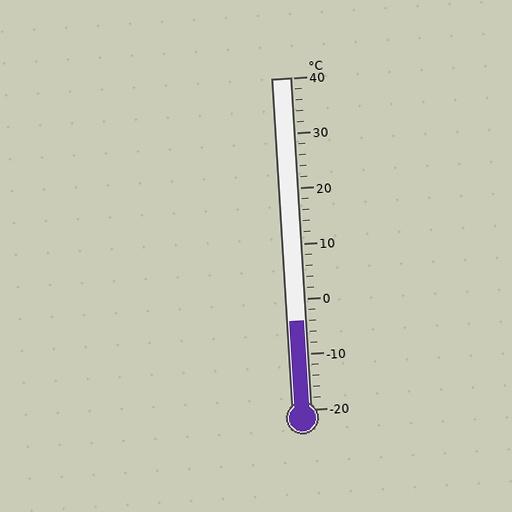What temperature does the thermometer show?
The thermometer shows approximately -4°C.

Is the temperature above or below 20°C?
The temperature is below 20°C.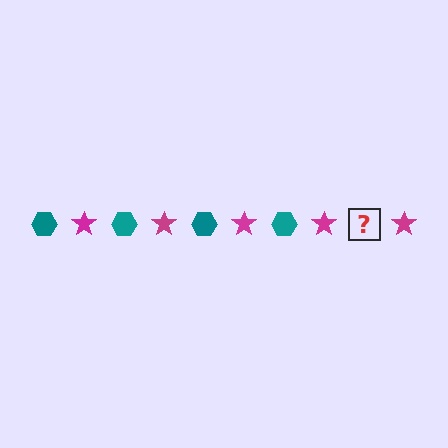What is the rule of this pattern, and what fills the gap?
The rule is that the pattern alternates between teal hexagon and magenta star. The gap should be filled with a teal hexagon.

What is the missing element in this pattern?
The missing element is a teal hexagon.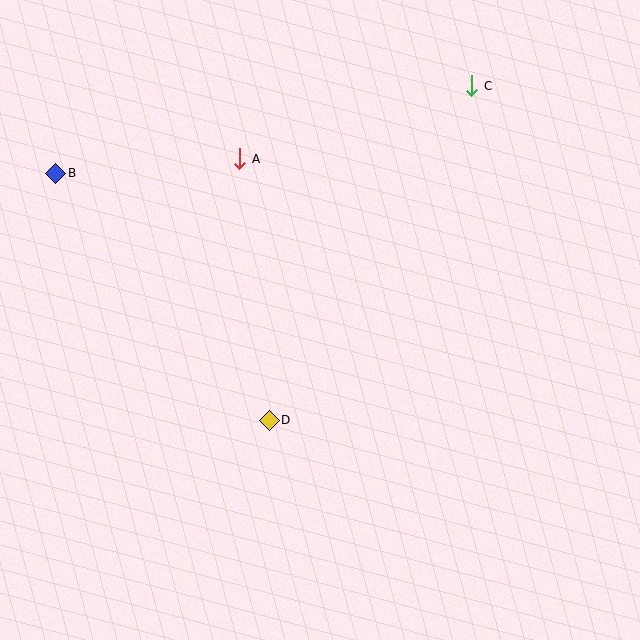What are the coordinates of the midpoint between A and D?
The midpoint between A and D is at (254, 289).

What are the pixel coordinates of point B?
Point B is at (56, 173).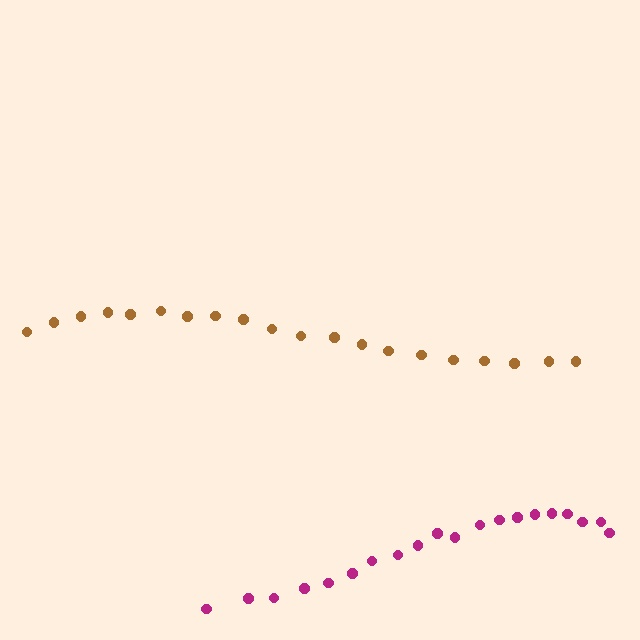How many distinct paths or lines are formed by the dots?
There are 2 distinct paths.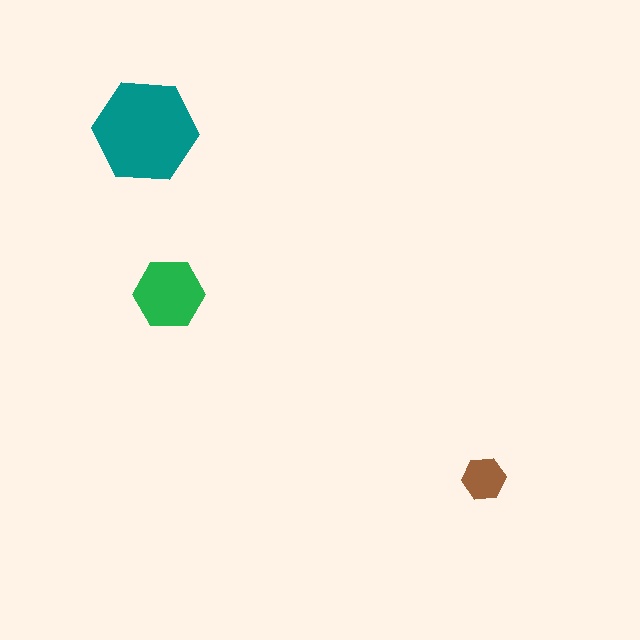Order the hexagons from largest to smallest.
the teal one, the green one, the brown one.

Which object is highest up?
The teal hexagon is topmost.